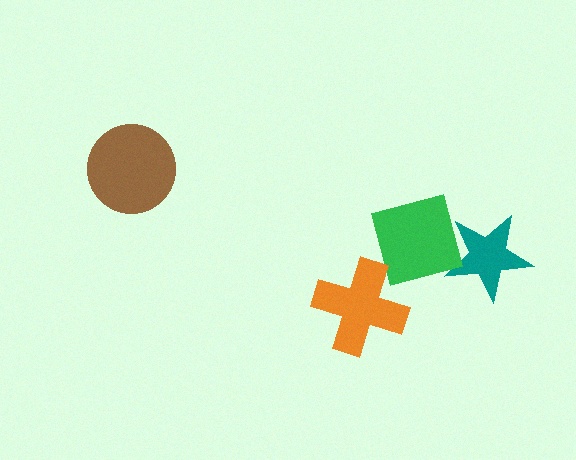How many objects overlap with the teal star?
1 object overlaps with the teal star.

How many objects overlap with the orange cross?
0 objects overlap with the orange cross.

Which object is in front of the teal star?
The green square is in front of the teal star.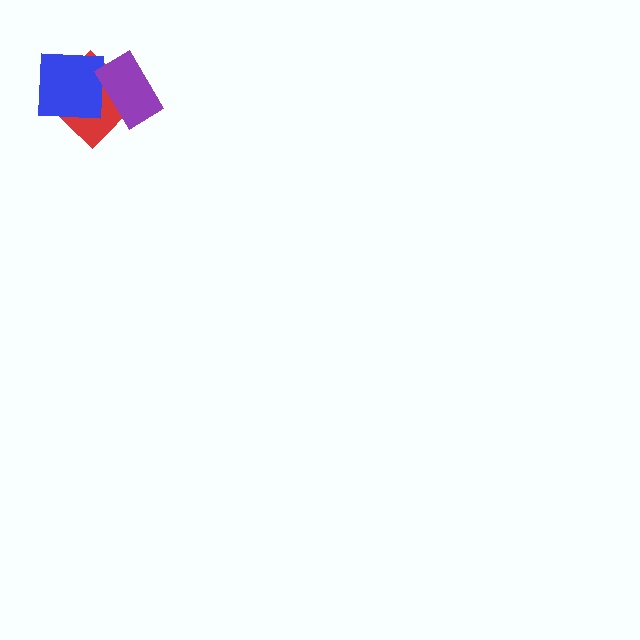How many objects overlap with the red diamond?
2 objects overlap with the red diamond.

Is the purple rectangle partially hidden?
No, no other shape covers it.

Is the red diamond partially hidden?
Yes, it is partially covered by another shape.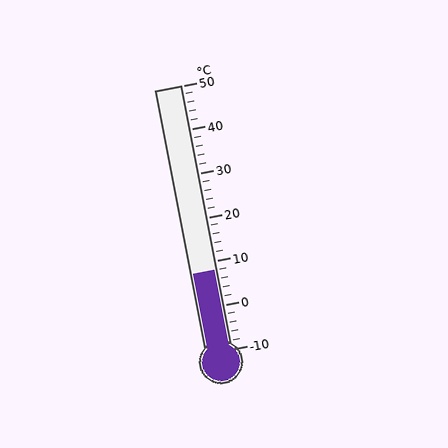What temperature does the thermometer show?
The thermometer shows approximately 8°C.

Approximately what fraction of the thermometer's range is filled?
The thermometer is filled to approximately 30% of its range.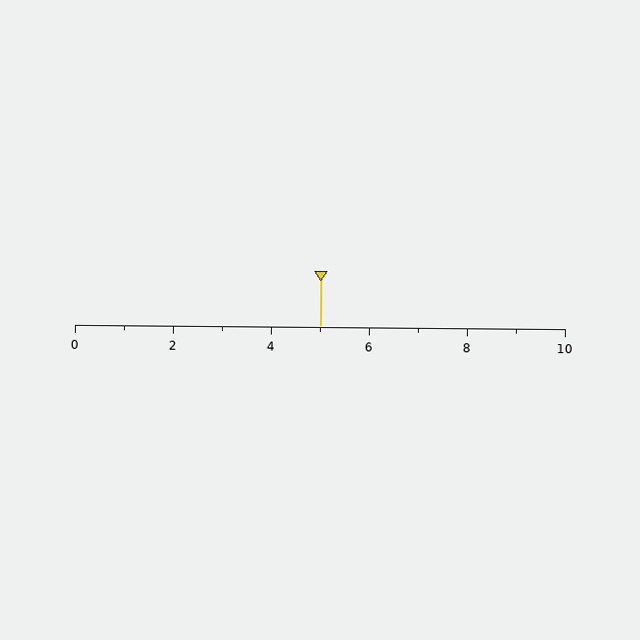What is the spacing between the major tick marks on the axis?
The major ticks are spaced 2 apart.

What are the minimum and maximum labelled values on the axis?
The axis runs from 0 to 10.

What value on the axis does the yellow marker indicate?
The marker indicates approximately 5.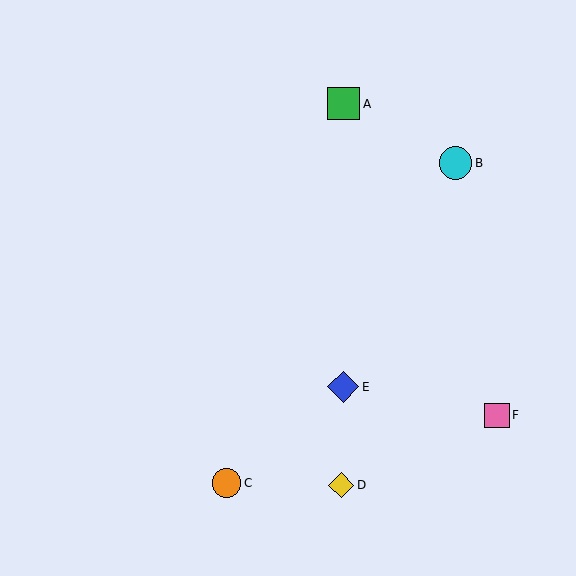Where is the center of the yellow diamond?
The center of the yellow diamond is at (341, 485).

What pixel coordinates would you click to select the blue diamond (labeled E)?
Click at (343, 387) to select the blue diamond E.